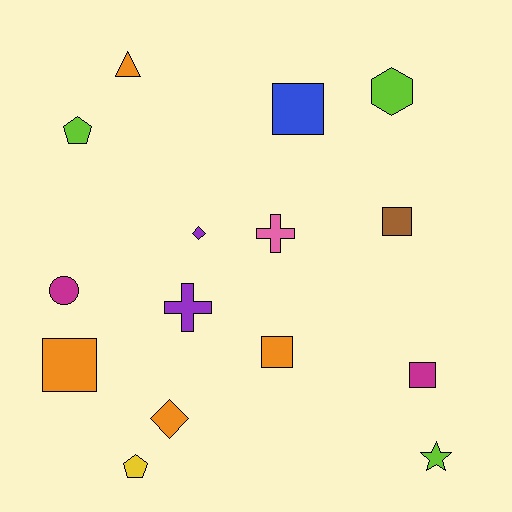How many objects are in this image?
There are 15 objects.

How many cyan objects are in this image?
There are no cyan objects.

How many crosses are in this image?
There are 2 crosses.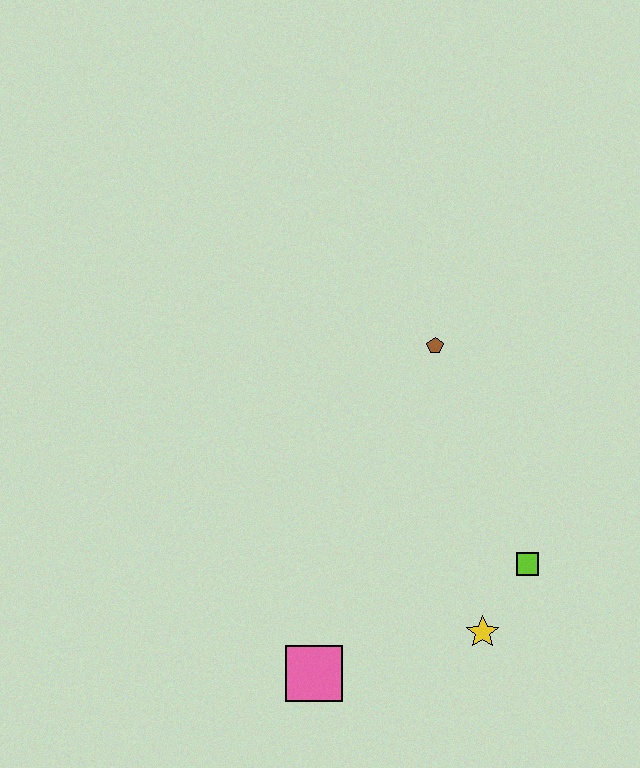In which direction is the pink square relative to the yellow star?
The pink square is to the left of the yellow star.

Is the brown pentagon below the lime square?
No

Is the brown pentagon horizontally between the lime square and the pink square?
Yes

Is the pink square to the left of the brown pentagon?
Yes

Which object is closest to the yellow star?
The lime square is closest to the yellow star.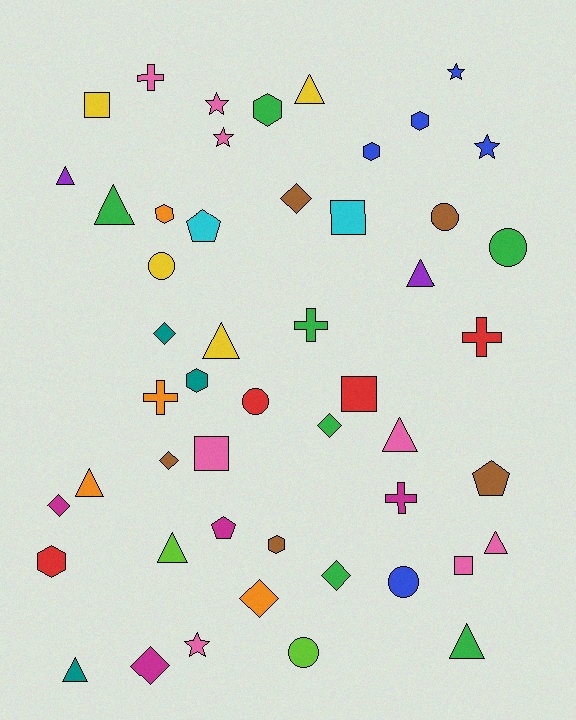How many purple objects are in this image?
There are 2 purple objects.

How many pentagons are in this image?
There are 3 pentagons.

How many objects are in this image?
There are 50 objects.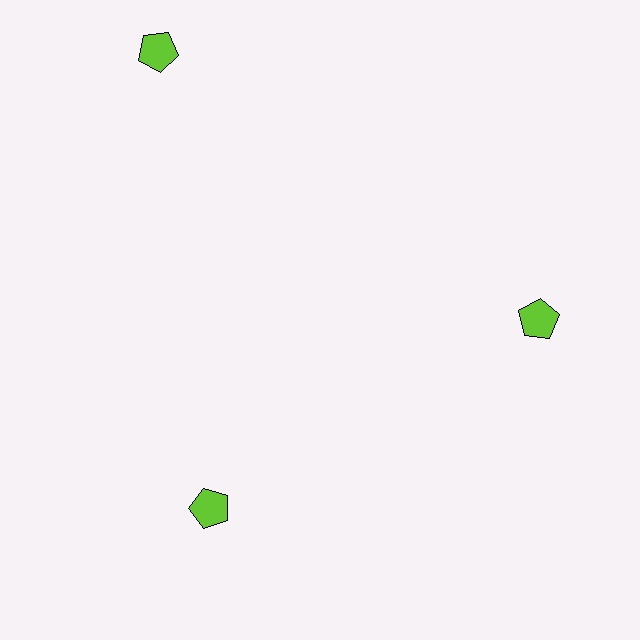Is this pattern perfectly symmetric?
No. The 3 lime pentagons are arranged in a ring, but one element near the 11 o'clock position is pushed outward from the center, breaking the 3-fold rotational symmetry.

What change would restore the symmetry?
The symmetry would be restored by moving it inward, back onto the ring so that all 3 pentagons sit at equal angles and equal distance from the center.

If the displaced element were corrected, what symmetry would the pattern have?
It would have 3-fold rotational symmetry — the pattern would map onto itself every 120 degrees.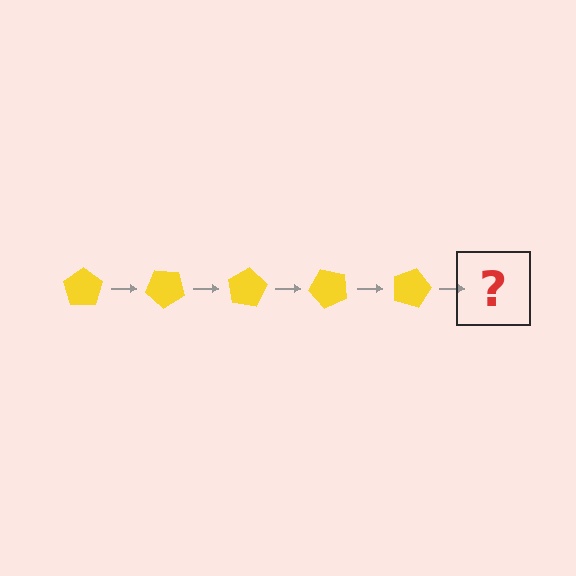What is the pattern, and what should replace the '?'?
The pattern is that the pentagon rotates 40 degrees each step. The '?' should be a yellow pentagon rotated 200 degrees.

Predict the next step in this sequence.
The next step is a yellow pentagon rotated 200 degrees.